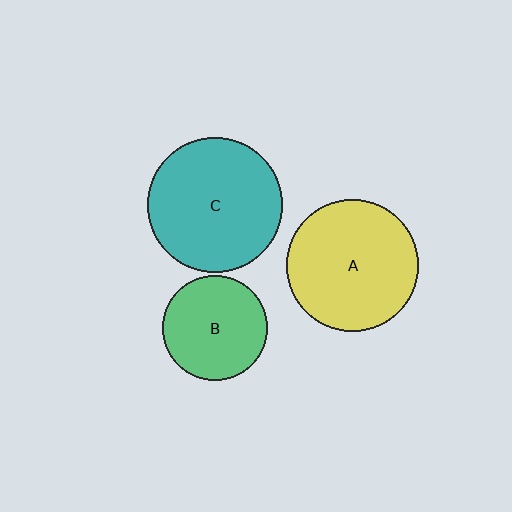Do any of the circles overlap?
No, none of the circles overlap.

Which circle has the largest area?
Circle C (teal).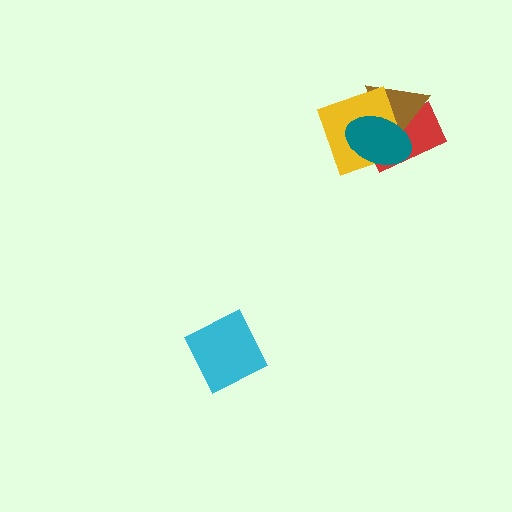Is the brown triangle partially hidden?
Yes, it is partially covered by another shape.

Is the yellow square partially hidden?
Yes, it is partially covered by another shape.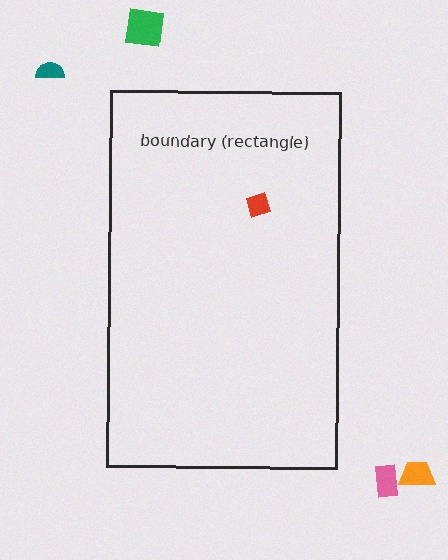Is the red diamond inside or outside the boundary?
Inside.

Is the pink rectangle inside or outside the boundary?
Outside.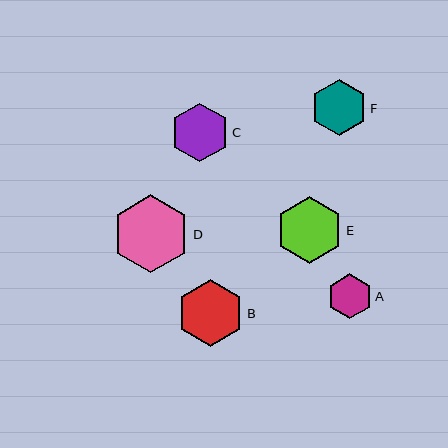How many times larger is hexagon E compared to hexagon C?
Hexagon E is approximately 1.1 times the size of hexagon C.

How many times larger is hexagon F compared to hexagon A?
Hexagon F is approximately 1.3 times the size of hexagon A.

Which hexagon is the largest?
Hexagon D is the largest with a size of approximately 78 pixels.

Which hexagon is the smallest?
Hexagon A is the smallest with a size of approximately 44 pixels.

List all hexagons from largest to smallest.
From largest to smallest: D, B, E, C, F, A.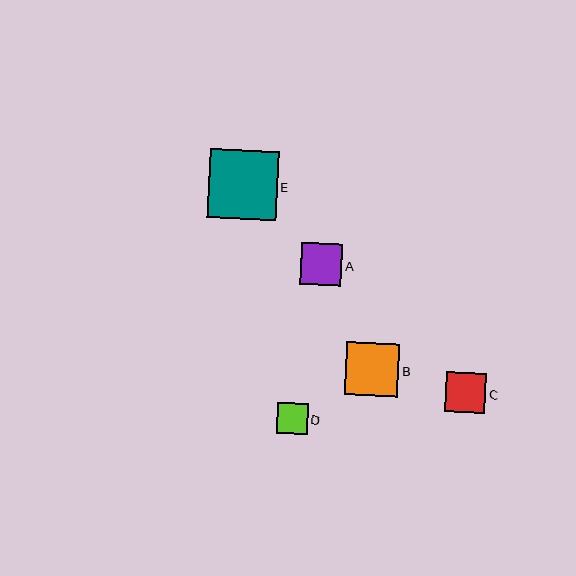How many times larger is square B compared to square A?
Square B is approximately 1.3 times the size of square A.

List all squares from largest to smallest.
From largest to smallest: E, B, A, C, D.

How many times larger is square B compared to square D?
Square B is approximately 1.7 times the size of square D.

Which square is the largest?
Square E is the largest with a size of approximately 69 pixels.